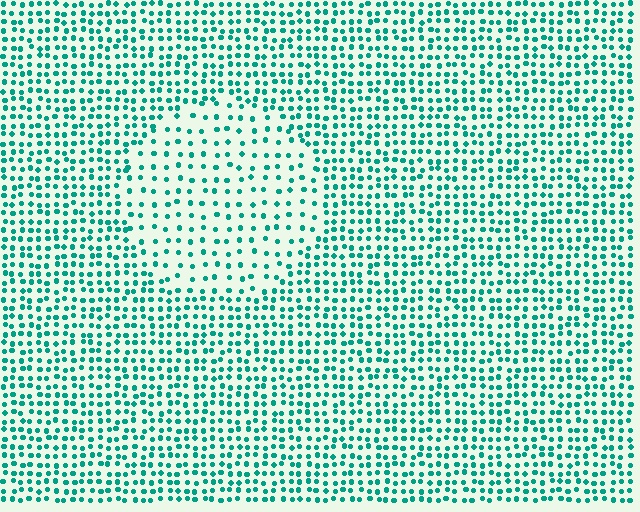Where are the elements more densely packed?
The elements are more densely packed outside the circle boundary.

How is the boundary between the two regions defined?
The boundary is defined by a change in element density (approximately 2.0x ratio). All elements are the same color, size, and shape.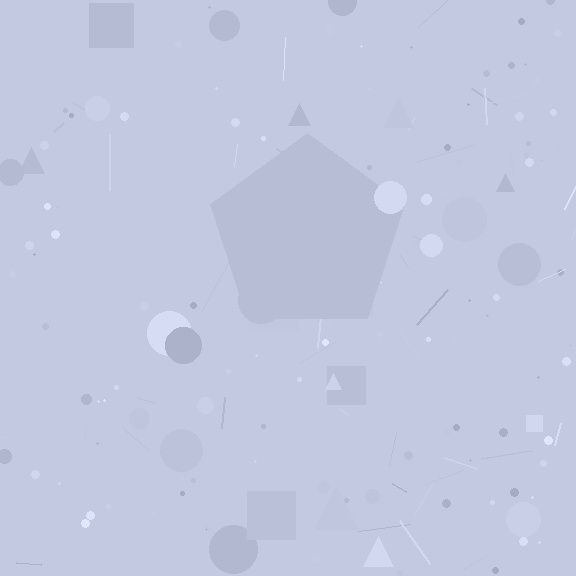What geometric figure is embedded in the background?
A pentagon is embedded in the background.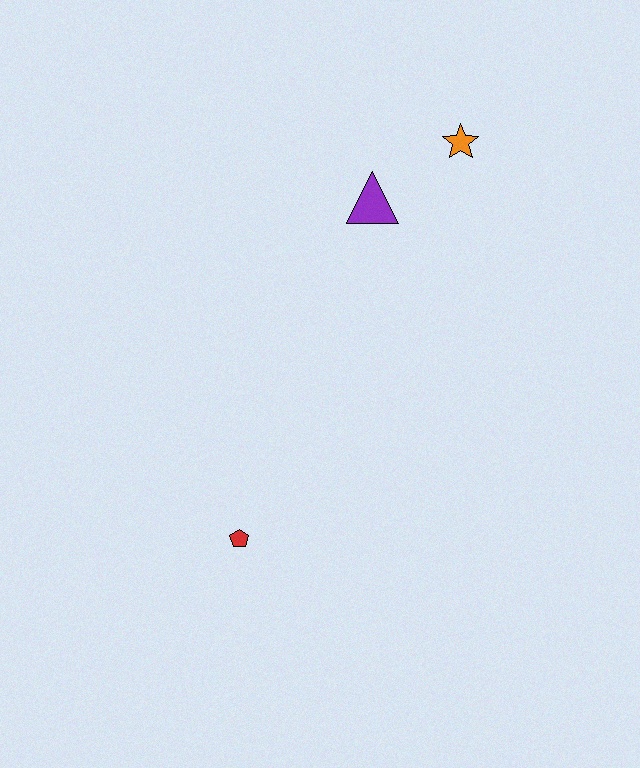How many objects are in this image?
There are 3 objects.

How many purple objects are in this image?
There is 1 purple object.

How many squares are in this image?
There are no squares.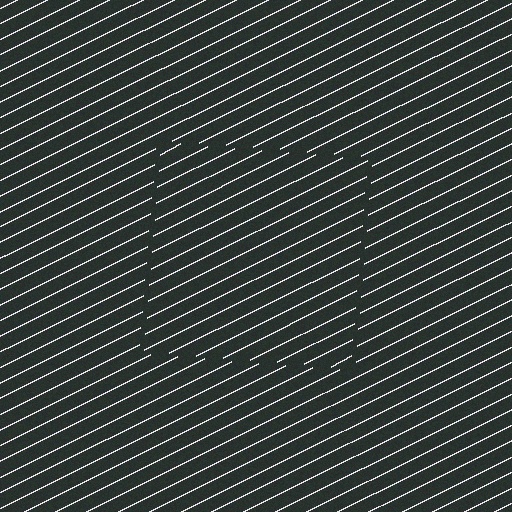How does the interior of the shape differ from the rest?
The interior of the shape contains the same grating, shifted by half a period — the contour is defined by the phase discontinuity where line-ends from the inner and outer gratings abut.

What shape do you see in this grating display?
An illusory square. The interior of the shape contains the same grating, shifted by half a period — the contour is defined by the phase discontinuity where line-ends from the inner and outer gratings abut.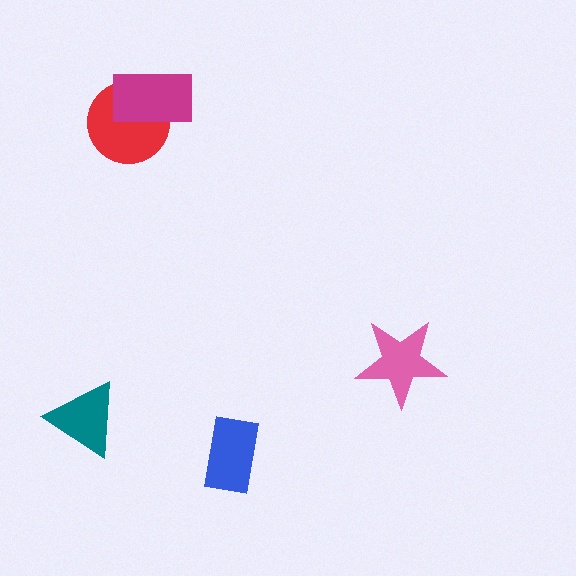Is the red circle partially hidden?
Yes, it is partially covered by another shape.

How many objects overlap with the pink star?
0 objects overlap with the pink star.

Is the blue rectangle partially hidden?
No, no other shape covers it.